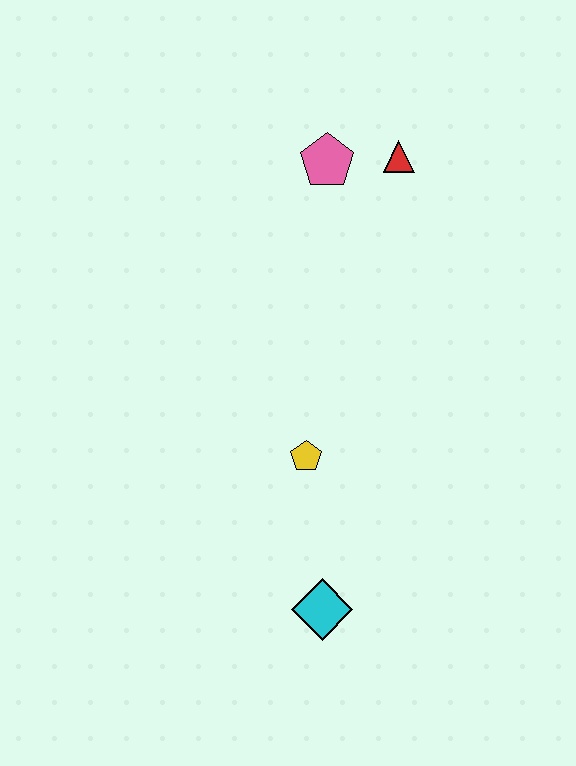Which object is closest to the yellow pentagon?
The cyan diamond is closest to the yellow pentagon.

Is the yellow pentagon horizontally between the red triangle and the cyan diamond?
No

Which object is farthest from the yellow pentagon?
The red triangle is farthest from the yellow pentagon.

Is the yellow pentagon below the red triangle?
Yes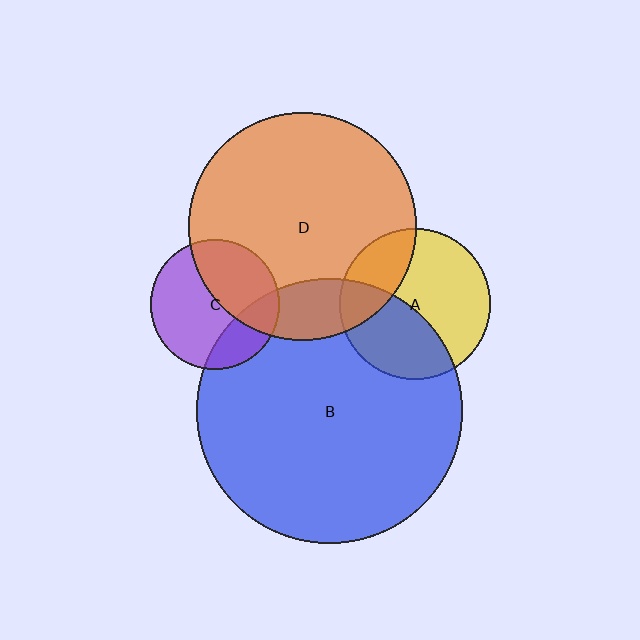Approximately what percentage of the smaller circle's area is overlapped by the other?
Approximately 25%.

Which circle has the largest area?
Circle B (blue).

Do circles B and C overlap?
Yes.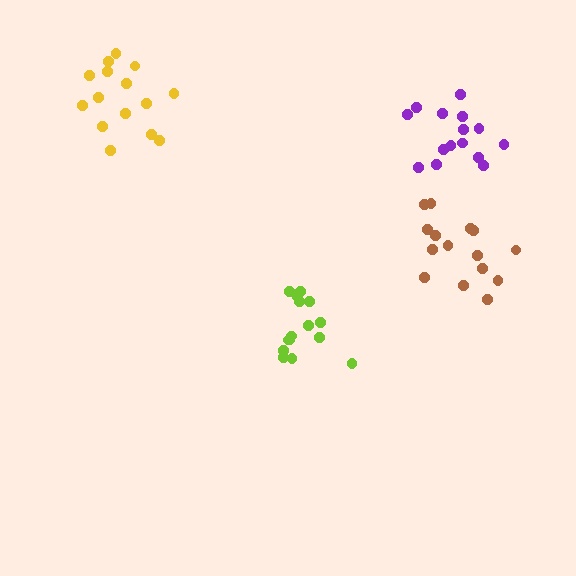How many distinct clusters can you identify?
There are 4 distinct clusters.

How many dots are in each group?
Group 1: 15 dots, Group 2: 15 dots, Group 3: 15 dots, Group 4: 15 dots (60 total).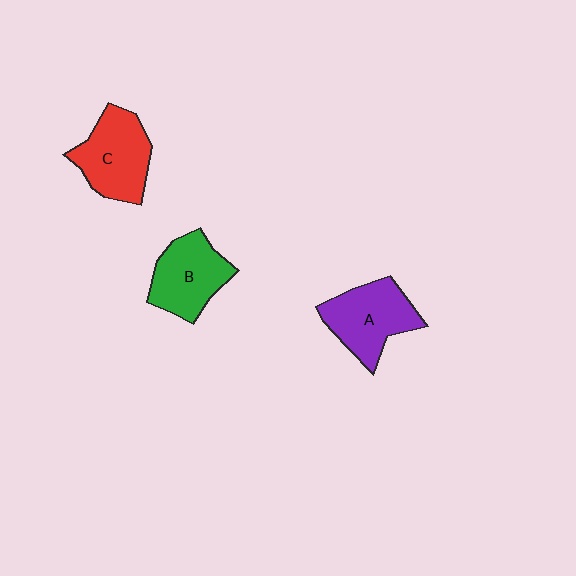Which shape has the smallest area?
Shape B (green).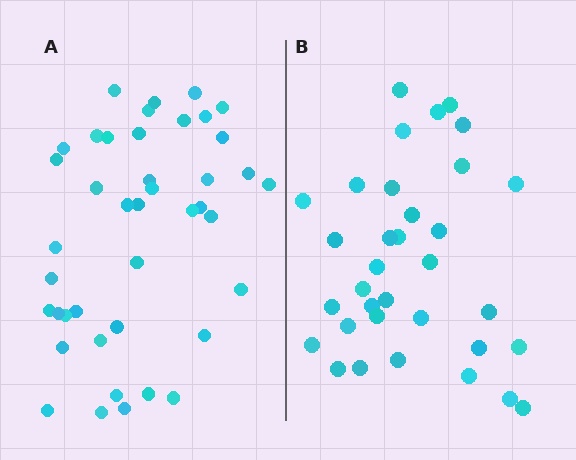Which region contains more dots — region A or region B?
Region A (the left region) has more dots.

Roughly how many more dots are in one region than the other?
Region A has roughly 8 or so more dots than region B.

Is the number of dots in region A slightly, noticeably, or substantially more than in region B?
Region A has only slightly more — the two regions are fairly close. The ratio is roughly 1.2 to 1.